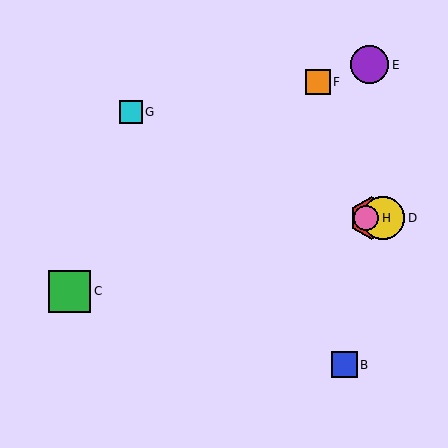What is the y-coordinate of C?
Object C is at y≈291.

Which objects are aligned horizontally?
Objects A, D, H are aligned horizontally.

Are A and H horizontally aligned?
Yes, both are at y≈218.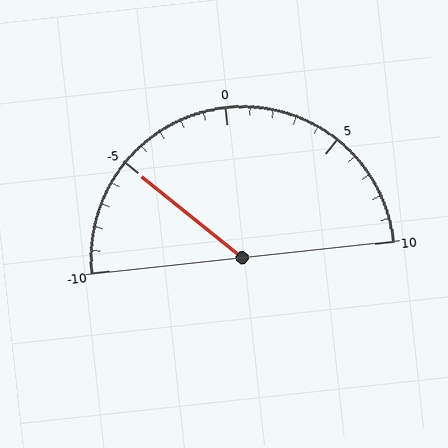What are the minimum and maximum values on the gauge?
The gauge ranges from -10 to 10.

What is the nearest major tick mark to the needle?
The nearest major tick mark is -5.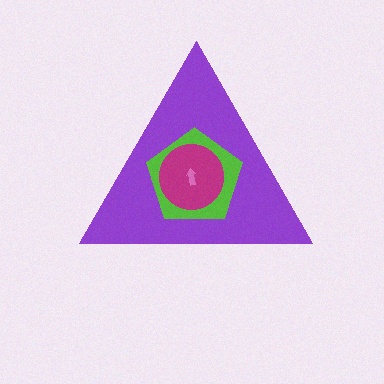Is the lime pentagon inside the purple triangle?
Yes.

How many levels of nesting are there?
4.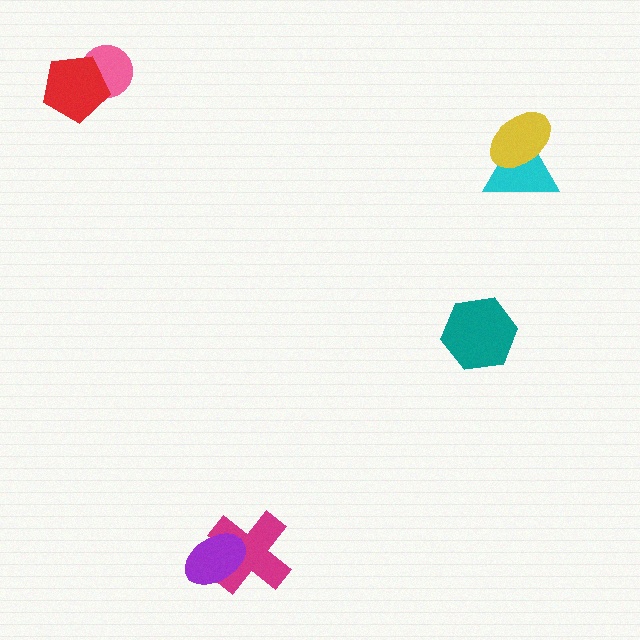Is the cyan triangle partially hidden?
Yes, it is partially covered by another shape.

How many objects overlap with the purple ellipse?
1 object overlaps with the purple ellipse.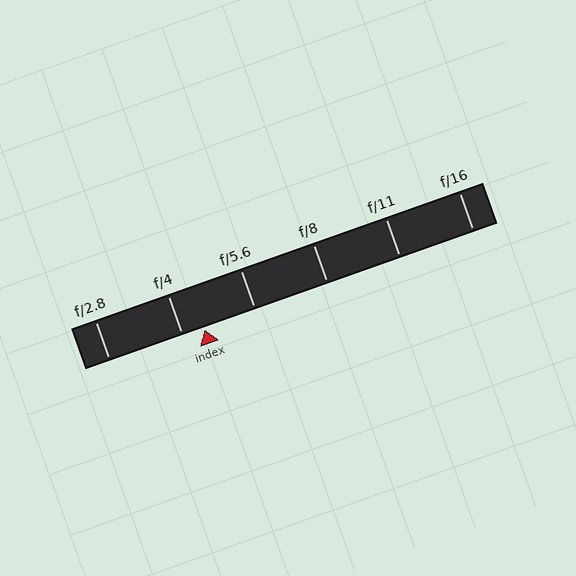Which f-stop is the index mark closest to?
The index mark is closest to f/4.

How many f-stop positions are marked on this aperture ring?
There are 6 f-stop positions marked.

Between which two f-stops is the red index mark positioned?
The index mark is between f/4 and f/5.6.